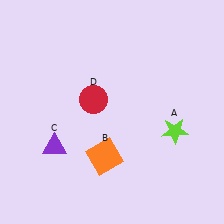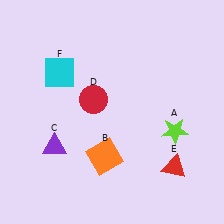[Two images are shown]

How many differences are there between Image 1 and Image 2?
There are 2 differences between the two images.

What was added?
A red triangle (E), a cyan square (F) were added in Image 2.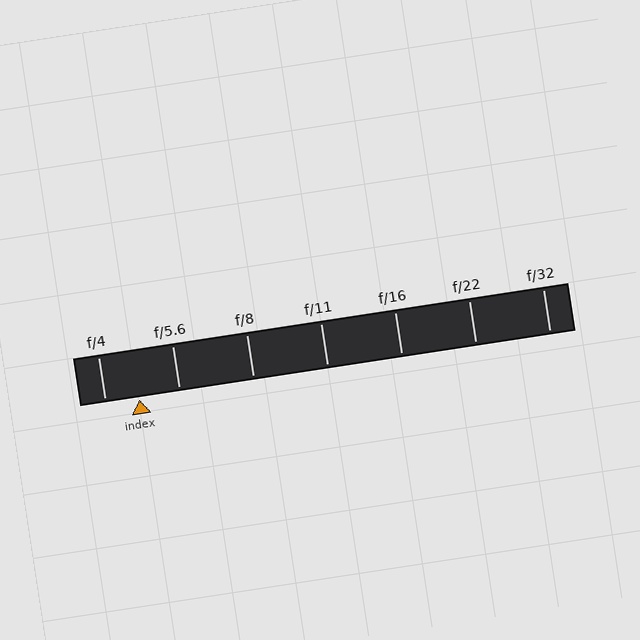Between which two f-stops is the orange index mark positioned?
The index mark is between f/4 and f/5.6.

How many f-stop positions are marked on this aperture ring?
There are 7 f-stop positions marked.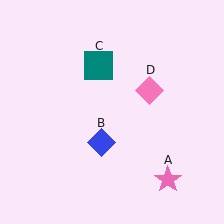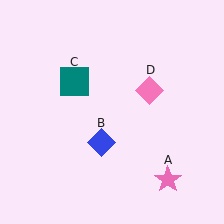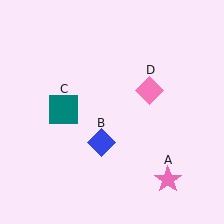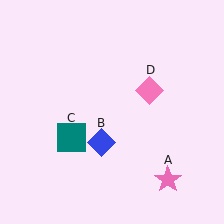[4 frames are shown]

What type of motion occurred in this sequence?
The teal square (object C) rotated counterclockwise around the center of the scene.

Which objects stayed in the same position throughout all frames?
Pink star (object A) and blue diamond (object B) and pink diamond (object D) remained stationary.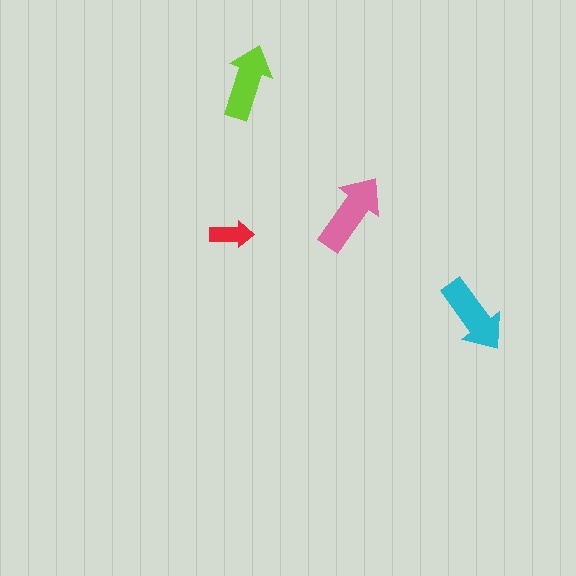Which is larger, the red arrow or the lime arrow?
The lime one.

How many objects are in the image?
There are 4 objects in the image.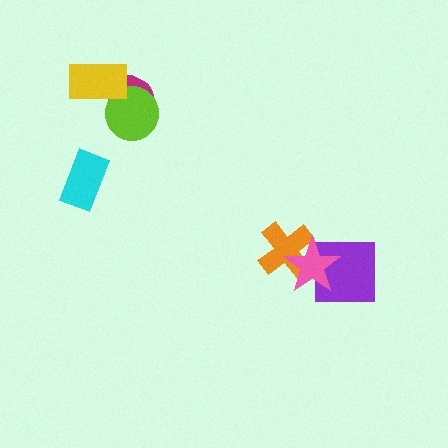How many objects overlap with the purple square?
1 object overlaps with the purple square.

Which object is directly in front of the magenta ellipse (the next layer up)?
The lime circle is directly in front of the magenta ellipse.